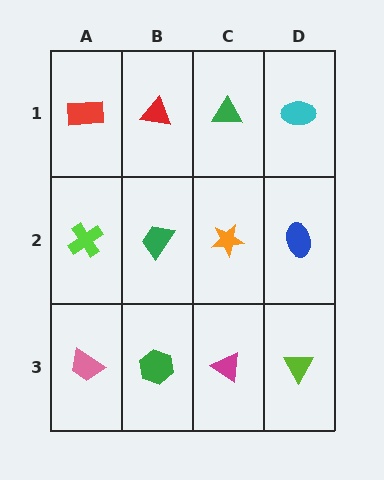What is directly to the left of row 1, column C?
A red triangle.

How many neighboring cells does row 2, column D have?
3.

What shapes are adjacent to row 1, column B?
A green trapezoid (row 2, column B), a red rectangle (row 1, column A), a green triangle (row 1, column C).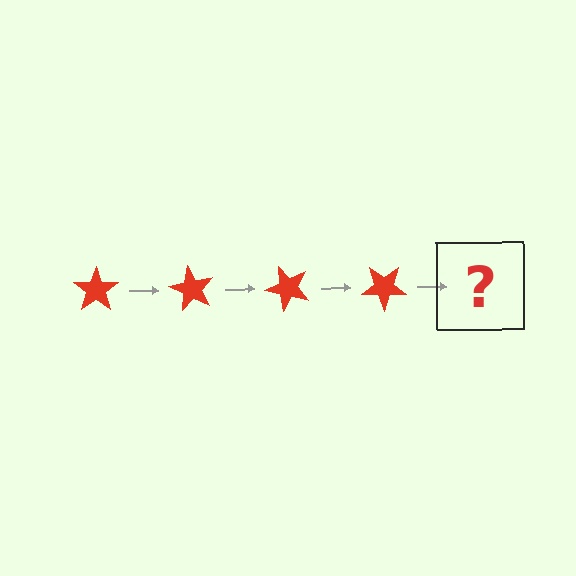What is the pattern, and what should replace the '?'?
The pattern is that the star rotates 60 degrees each step. The '?' should be a red star rotated 240 degrees.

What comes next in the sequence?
The next element should be a red star rotated 240 degrees.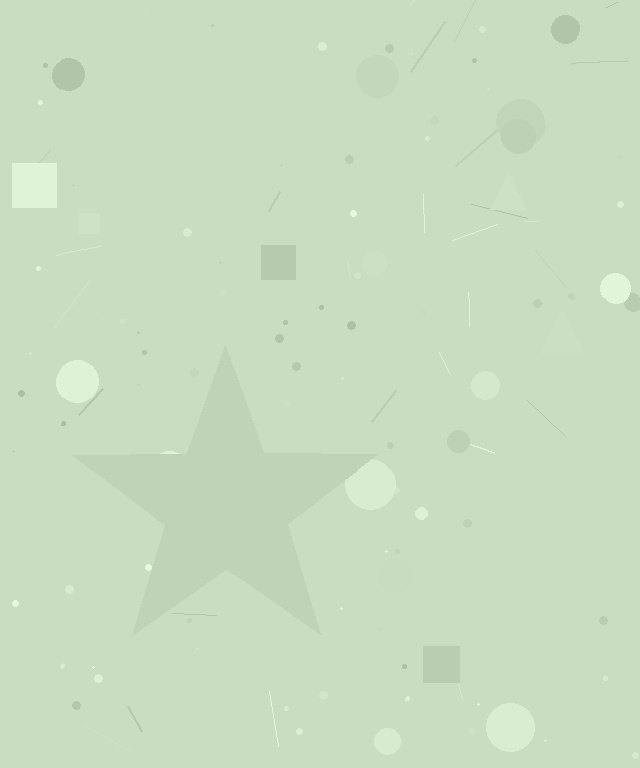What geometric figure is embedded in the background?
A star is embedded in the background.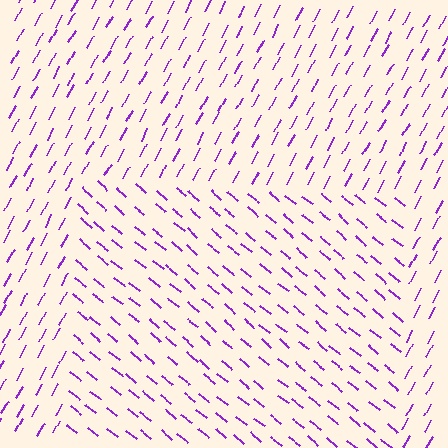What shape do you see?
I see a rectangle.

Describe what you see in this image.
The image is filled with small purple line segments. A rectangle region in the image has lines oriented differently from the surrounding lines, creating a visible texture boundary.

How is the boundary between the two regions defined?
The boundary is defined purely by a change in line orientation (approximately 79 degrees difference). All lines are the same color and thickness.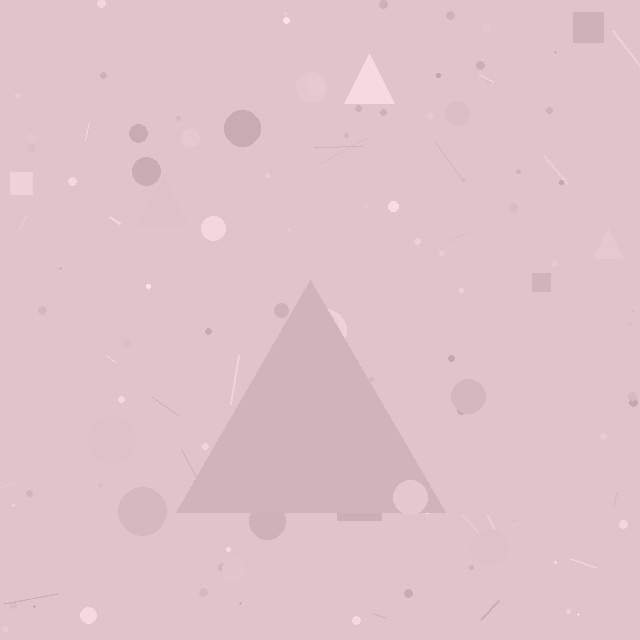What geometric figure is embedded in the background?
A triangle is embedded in the background.